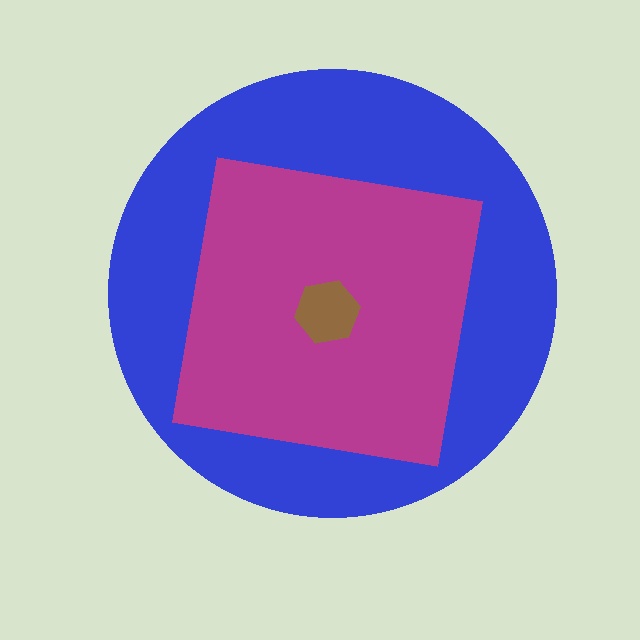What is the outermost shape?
The blue circle.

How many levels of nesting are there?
3.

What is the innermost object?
The brown hexagon.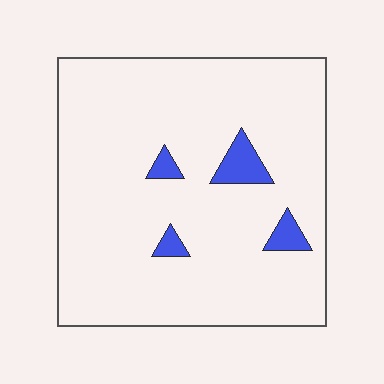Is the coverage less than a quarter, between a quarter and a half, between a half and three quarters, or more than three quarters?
Less than a quarter.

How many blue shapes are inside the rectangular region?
4.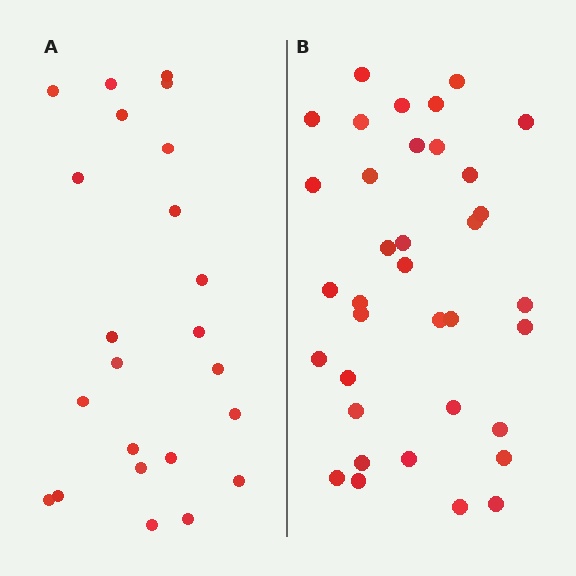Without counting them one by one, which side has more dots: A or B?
Region B (the right region) has more dots.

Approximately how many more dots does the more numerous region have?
Region B has approximately 15 more dots than region A.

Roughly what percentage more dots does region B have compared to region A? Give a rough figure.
About 55% more.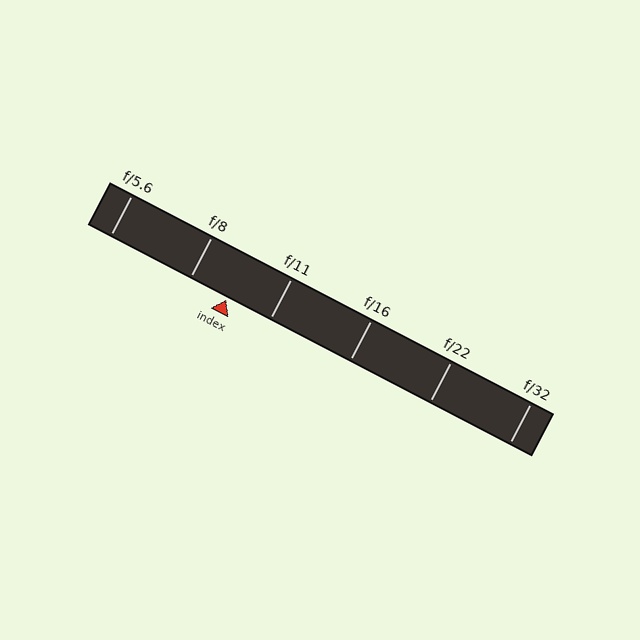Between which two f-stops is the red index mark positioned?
The index mark is between f/8 and f/11.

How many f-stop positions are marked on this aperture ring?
There are 6 f-stop positions marked.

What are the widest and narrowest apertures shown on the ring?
The widest aperture shown is f/5.6 and the narrowest is f/32.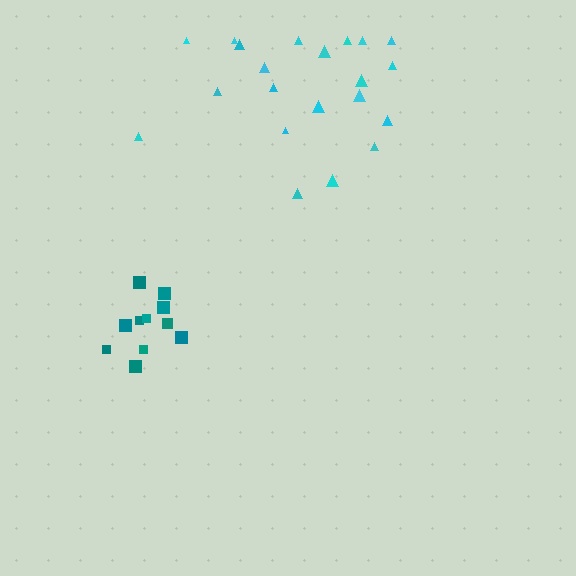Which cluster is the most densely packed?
Teal.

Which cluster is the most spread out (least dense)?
Cyan.